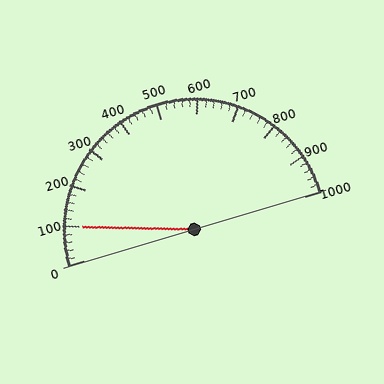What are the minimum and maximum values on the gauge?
The gauge ranges from 0 to 1000.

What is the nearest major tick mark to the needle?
The nearest major tick mark is 100.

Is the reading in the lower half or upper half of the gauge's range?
The reading is in the lower half of the range (0 to 1000).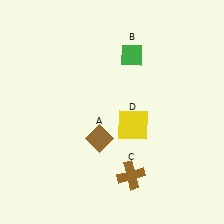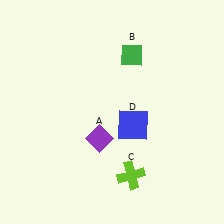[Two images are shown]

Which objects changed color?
A changed from brown to purple. C changed from brown to lime. D changed from yellow to blue.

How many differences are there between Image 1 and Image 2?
There are 3 differences between the two images.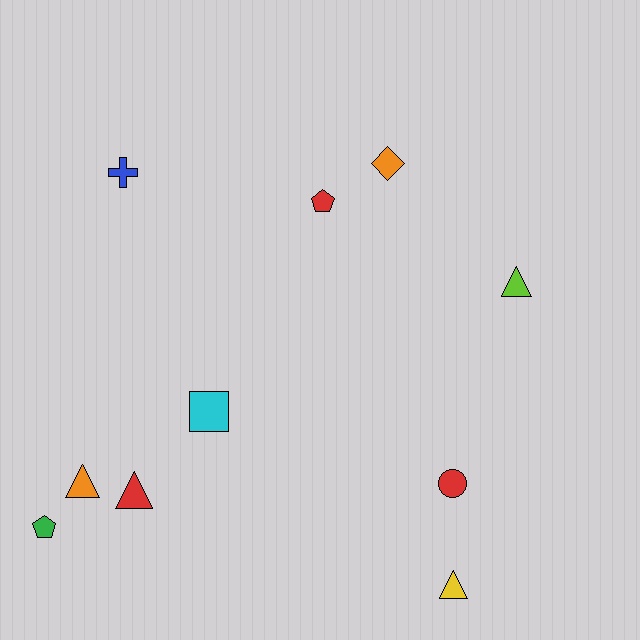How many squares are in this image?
There is 1 square.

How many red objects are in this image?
There are 3 red objects.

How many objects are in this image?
There are 10 objects.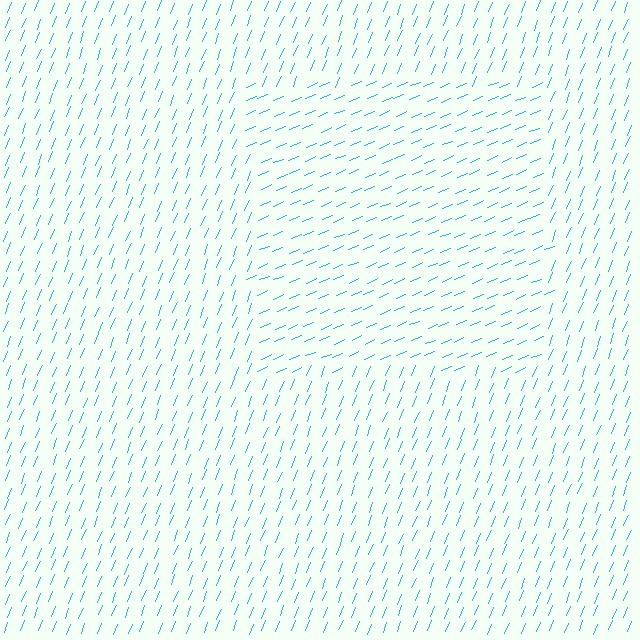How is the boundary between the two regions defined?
The boundary is defined purely by a change in line orientation (approximately 45 degrees difference). All lines are the same color and thickness.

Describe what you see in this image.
The image is filled with small cyan line segments. A rectangle region in the image has lines oriented differently from the surrounding lines, creating a visible texture boundary.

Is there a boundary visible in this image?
Yes, there is a texture boundary formed by a change in line orientation.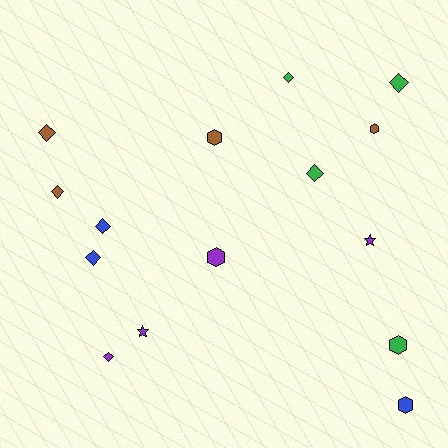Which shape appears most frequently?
Diamond, with 8 objects.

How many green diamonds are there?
There are 3 green diamonds.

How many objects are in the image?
There are 15 objects.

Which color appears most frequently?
Green, with 4 objects.